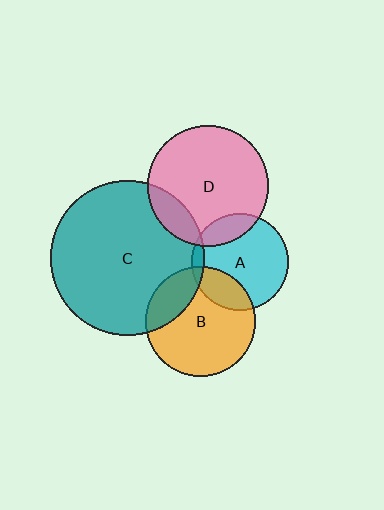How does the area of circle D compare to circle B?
Approximately 1.2 times.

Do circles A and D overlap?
Yes.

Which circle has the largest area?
Circle C (teal).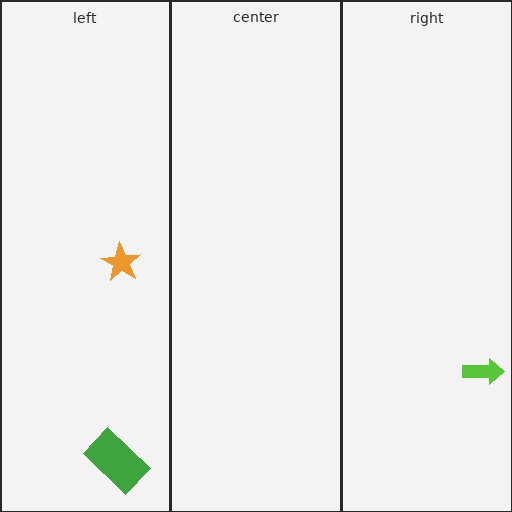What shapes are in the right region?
The lime arrow.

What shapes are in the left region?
The orange star, the teal diamond, the green rectangle.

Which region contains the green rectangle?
The left region.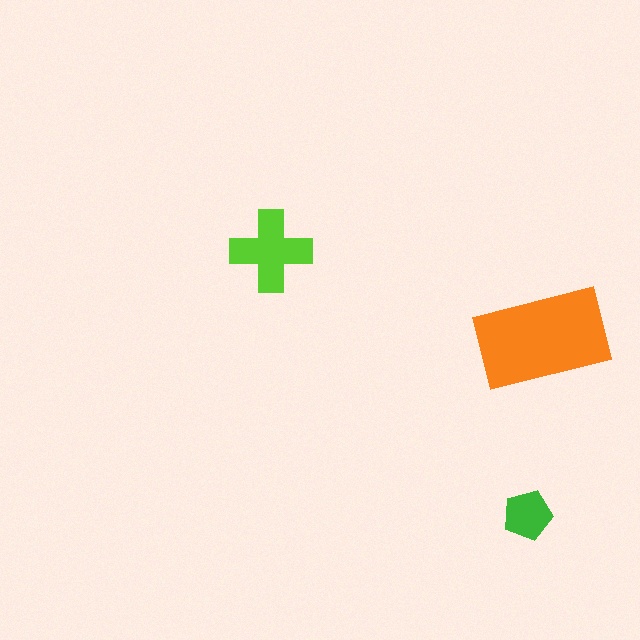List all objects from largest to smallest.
The orange rectangle, the lime cross, the green pentagon.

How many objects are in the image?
There are 3 objects in the image.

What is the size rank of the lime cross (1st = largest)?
2nd.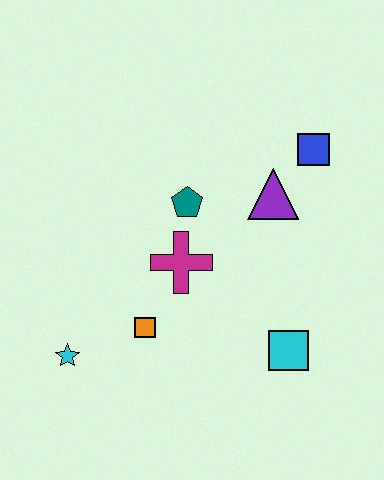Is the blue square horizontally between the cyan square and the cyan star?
No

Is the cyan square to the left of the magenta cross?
No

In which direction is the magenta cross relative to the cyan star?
The magenta cross is to the right of the cyan star.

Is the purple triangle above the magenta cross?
Yes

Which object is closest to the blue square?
The purple triangle is closest to the blue square.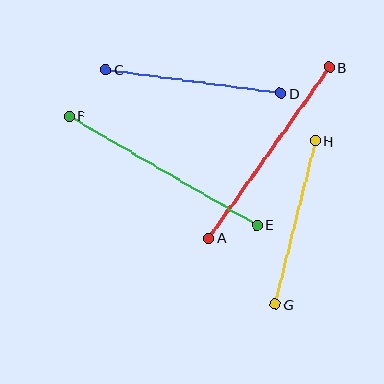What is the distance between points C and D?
The distance is approximately 177 pixels.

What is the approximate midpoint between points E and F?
The midpoint is at approximately (163, 170) pixels.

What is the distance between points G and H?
The distance is approximately 168 pixels.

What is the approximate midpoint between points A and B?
The midpoint is at approximately (269, 153) pixels.